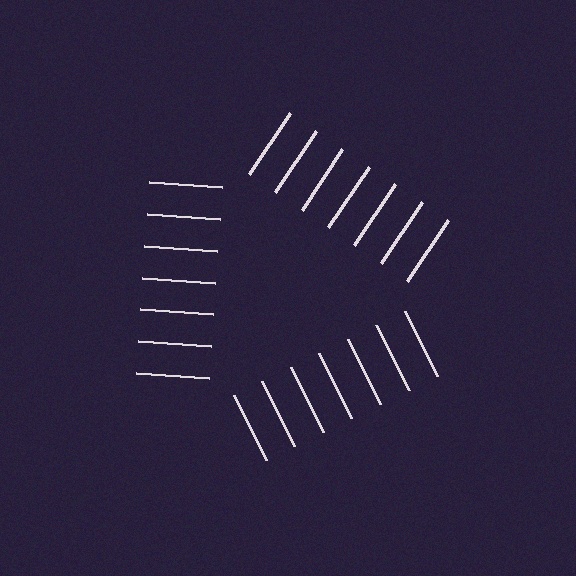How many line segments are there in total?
21 — 7 along each of the 3 edges.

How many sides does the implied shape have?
3 sides — the line-ends trace a triangle.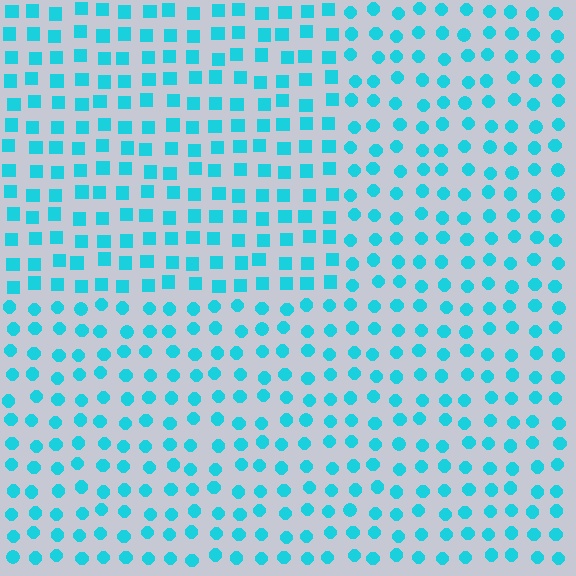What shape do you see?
I see a rectangle.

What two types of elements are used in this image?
The image uses squares inside the rectangle region and circles outside it.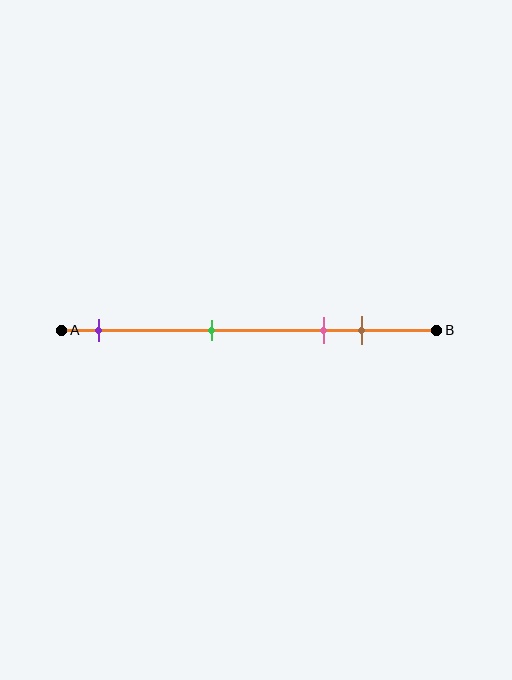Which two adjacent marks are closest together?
The pink and brown marks are the closest adjacent pair.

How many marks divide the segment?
There are 4 marks dividing the segment.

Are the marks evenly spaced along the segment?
No, the marks are not evenly spaced.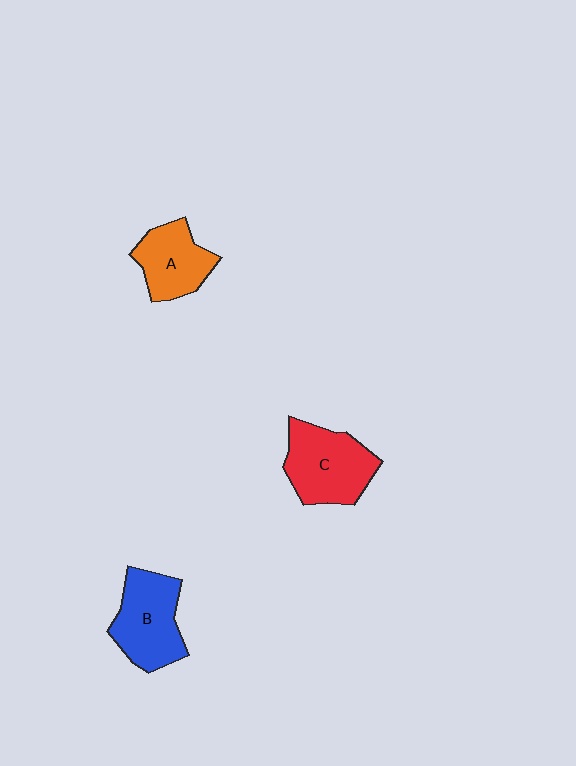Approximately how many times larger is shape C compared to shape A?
Approximately 1.3 times.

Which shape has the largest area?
Shape C (red).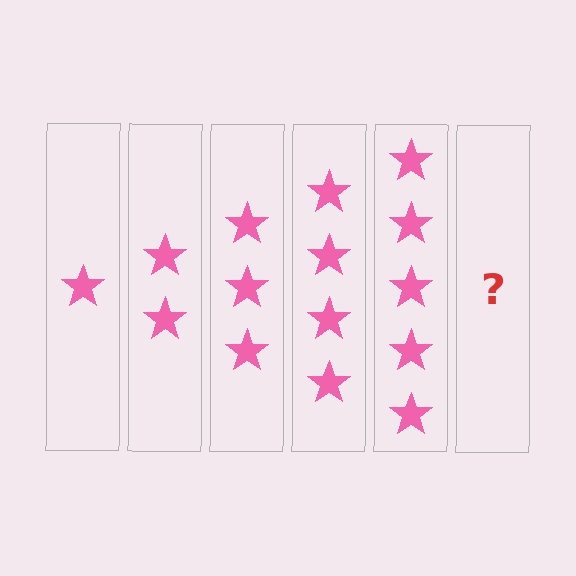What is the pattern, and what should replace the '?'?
The pattern is that each step adds one more star. The '?' should be 6 stars.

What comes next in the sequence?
The next element should be 6 stars.